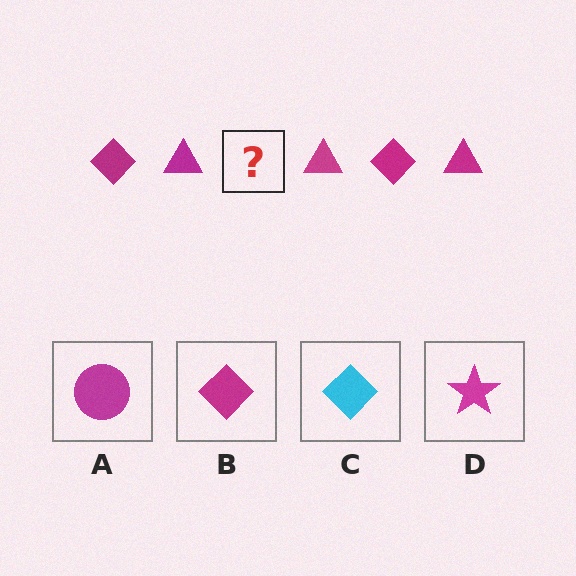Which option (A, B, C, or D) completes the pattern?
B.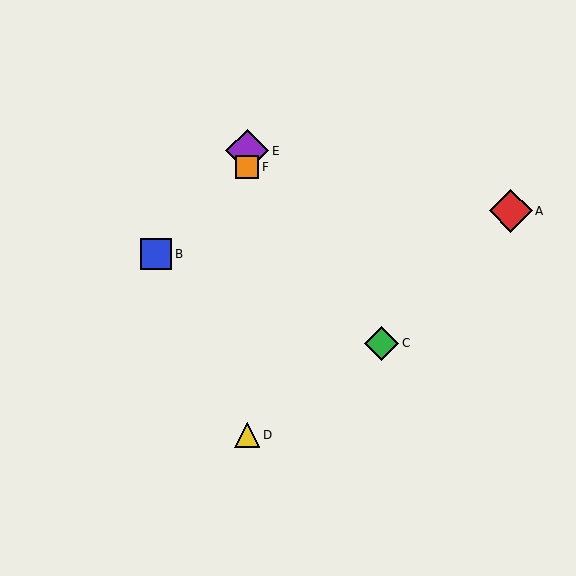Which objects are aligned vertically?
Objects D, E, F are aligned vertically.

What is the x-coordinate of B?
Object B is at x≈156.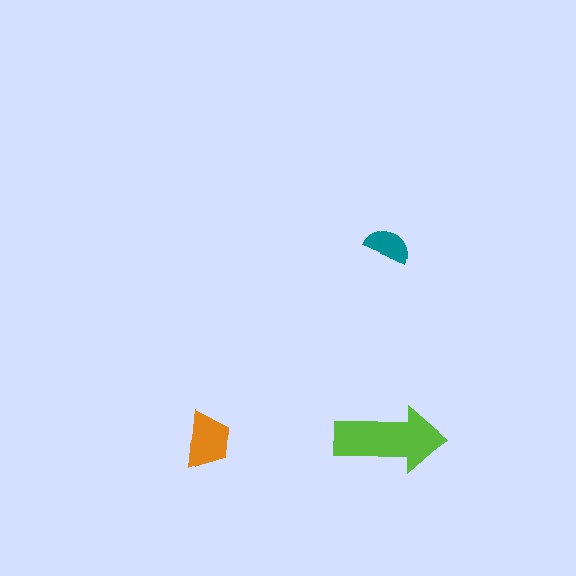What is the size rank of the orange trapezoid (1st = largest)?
2nd.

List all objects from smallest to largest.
The teal semicircle, the orange trapezoid, the lime arrow.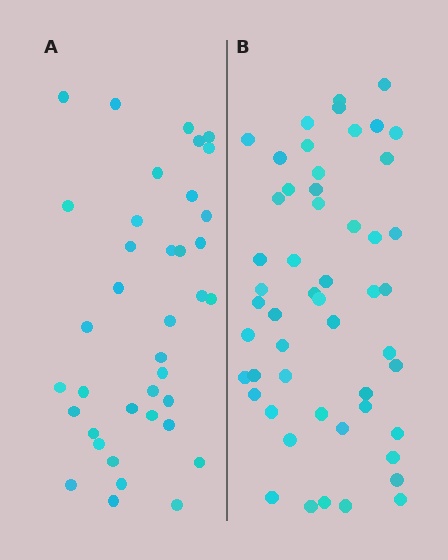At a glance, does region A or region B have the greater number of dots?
Region B (the right region) has more dots.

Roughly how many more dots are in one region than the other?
Region B has approximately 15 more dots than region A.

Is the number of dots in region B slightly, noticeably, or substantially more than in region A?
Region B has noticeably more, but not dramatically so. The ratio is roughly 1.4 to 1.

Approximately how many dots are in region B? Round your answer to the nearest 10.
About 50 dots. (The exact count is 52, which rounds to 50.)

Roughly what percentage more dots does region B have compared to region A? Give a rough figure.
About 35% more.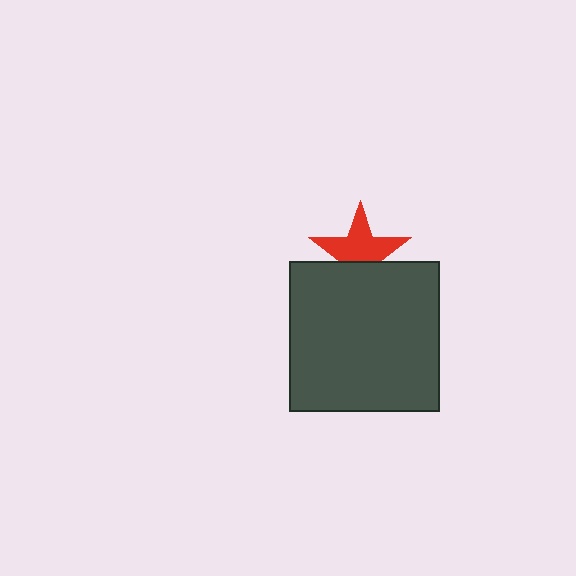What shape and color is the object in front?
The object in front is a dark gray square.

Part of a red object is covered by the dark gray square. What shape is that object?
It is a star.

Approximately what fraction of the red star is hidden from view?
Roughly 36% of the red star is hidden behind the dark gray square.